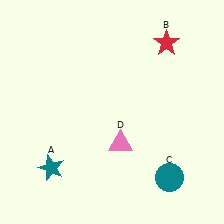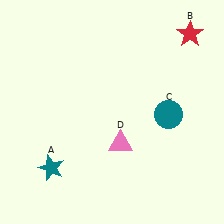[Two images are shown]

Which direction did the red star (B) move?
The red star (B) moved right.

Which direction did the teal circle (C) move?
The teal circle (C) moved up.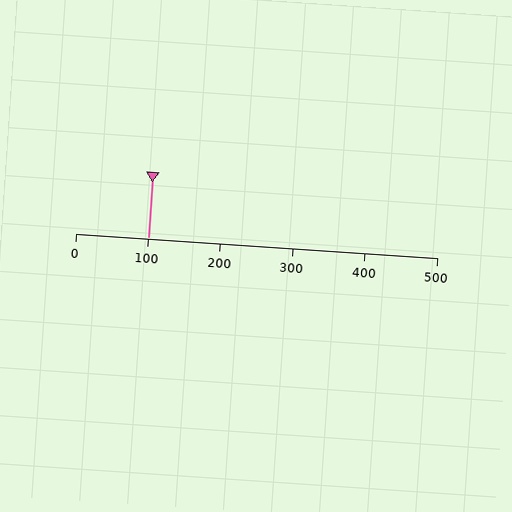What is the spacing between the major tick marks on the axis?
The major ticks are spaced 100 apart.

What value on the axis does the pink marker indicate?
The marker indicates approximately 100.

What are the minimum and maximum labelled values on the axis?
The axis runs from 0 to 500.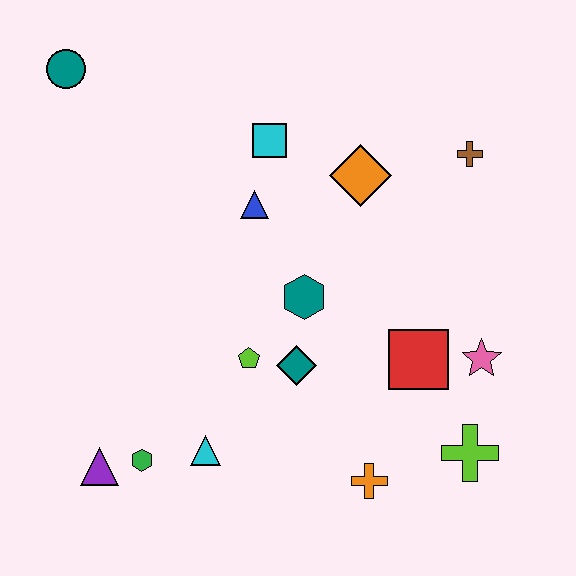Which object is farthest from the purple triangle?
The brown cross is farthest from the purple triangle.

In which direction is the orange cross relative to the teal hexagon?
The orange cross is below the teal hexagon.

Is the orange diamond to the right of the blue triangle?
Yes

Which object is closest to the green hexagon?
The purple triangle is closest to the green hexagon.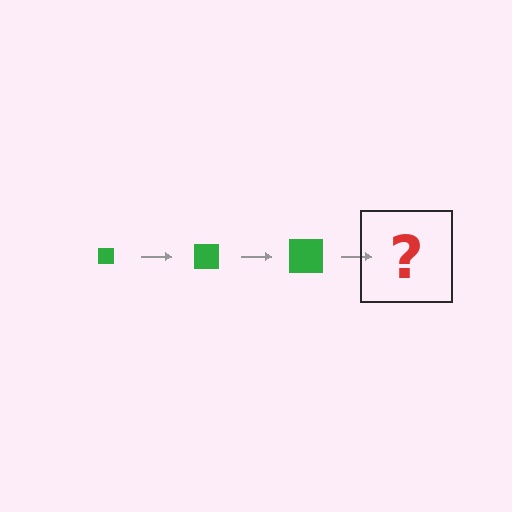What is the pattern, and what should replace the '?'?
The pattern is that the square gets progressively larger each step. The '?' should be a green square, larger than the previous one.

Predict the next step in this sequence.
The next step is a green square, larger than the previous one.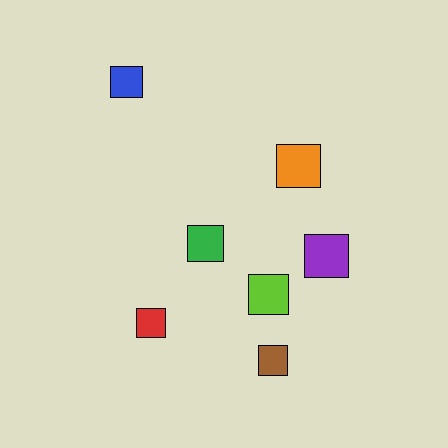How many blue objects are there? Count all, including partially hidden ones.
There is 1 blue object.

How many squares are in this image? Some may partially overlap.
There are 7 squares.